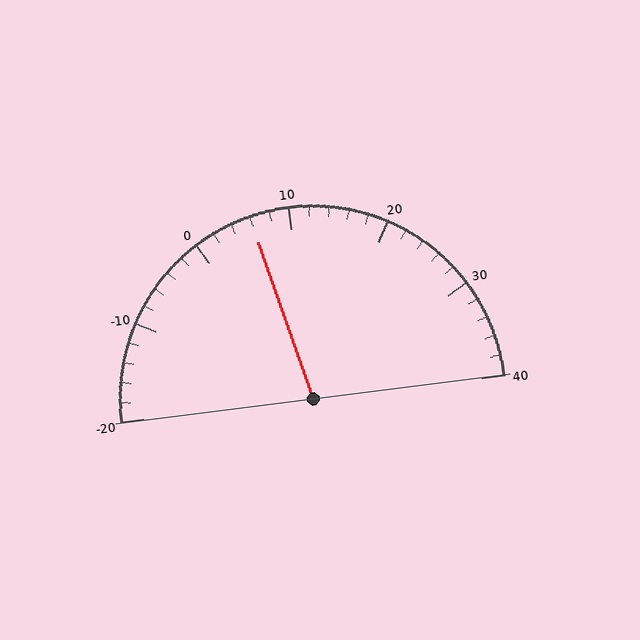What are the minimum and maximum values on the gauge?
The gauge ranges from -20 to 40.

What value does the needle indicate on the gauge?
The needle indicates approximately 6.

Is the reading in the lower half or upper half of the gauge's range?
The reading is in the lower half of the range (-20 to 40).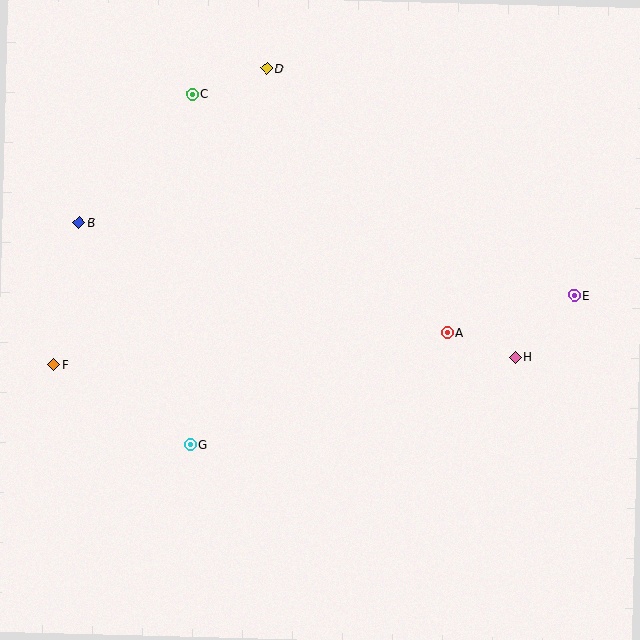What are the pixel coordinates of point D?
Point D is at (267, 68).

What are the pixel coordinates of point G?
Point G is at (190, 445).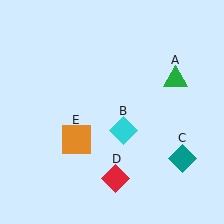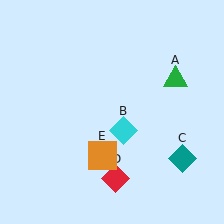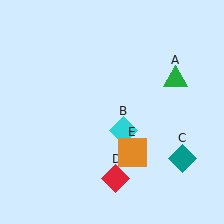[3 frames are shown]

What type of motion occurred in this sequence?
The orange square (object E) rotated counterclockwise around the center of the scene.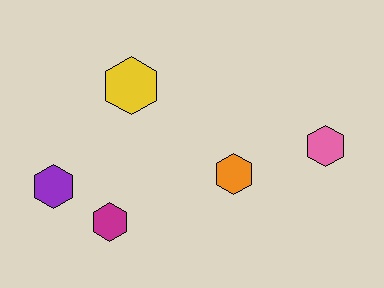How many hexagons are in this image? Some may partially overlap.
There are 5 hexagons.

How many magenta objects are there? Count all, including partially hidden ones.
There is 1 magenta object.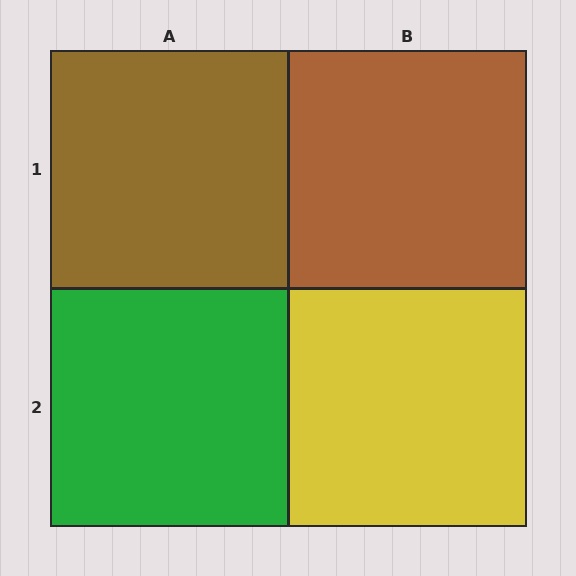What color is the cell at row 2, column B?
Yellow.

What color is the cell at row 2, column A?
Green.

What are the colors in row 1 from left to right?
Brown, brown.